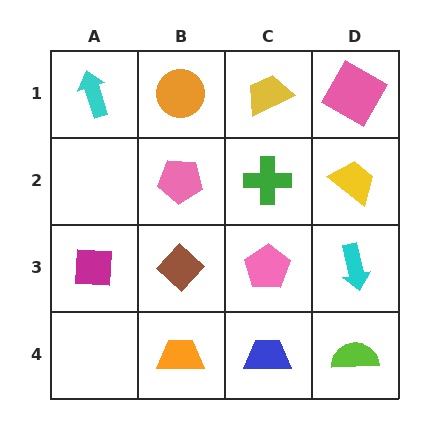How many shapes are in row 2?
3 shapes.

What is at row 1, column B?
An orange circle.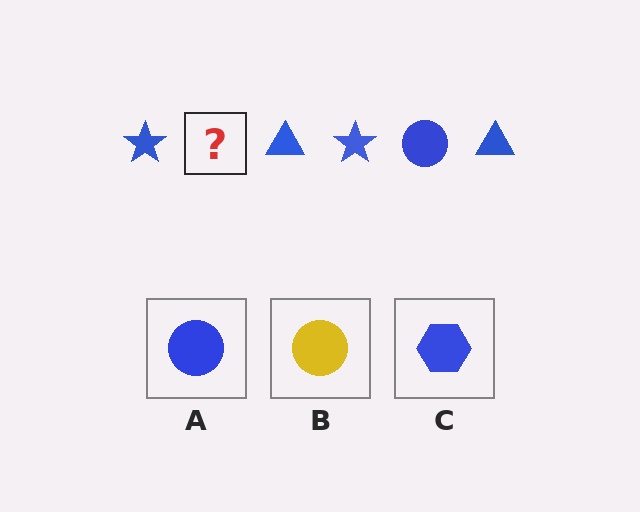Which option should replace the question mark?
Option A.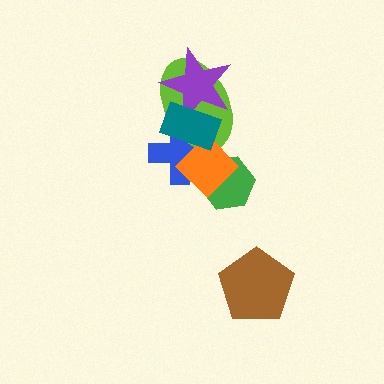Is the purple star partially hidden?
Yes, it is partially covered by another shape.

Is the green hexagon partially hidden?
Yes, it is partially covered by another shape.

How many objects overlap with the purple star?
2 objects overlap with the purple star.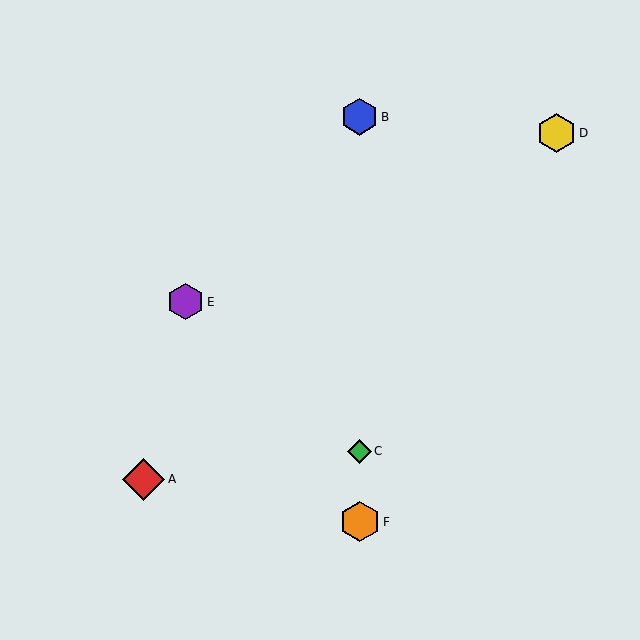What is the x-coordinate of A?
Object A is at x≈144.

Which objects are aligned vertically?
Objects B, C, F are aligned vertically.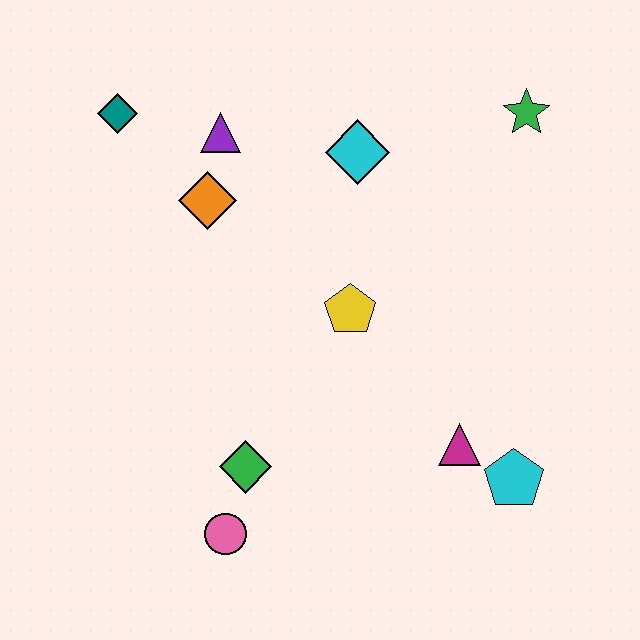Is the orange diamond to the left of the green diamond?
Yes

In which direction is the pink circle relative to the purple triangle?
The pink circle is below the purple triangle.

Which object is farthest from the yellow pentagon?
The teal diamond is farthest from the yellow pentagon.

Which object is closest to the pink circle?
The green diamond is closest to the pink circle.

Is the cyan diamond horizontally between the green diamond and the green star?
Yes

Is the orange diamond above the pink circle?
Yes